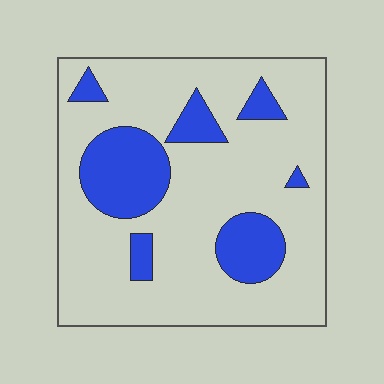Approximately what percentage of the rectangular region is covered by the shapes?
Approximately 20%.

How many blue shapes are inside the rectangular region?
7.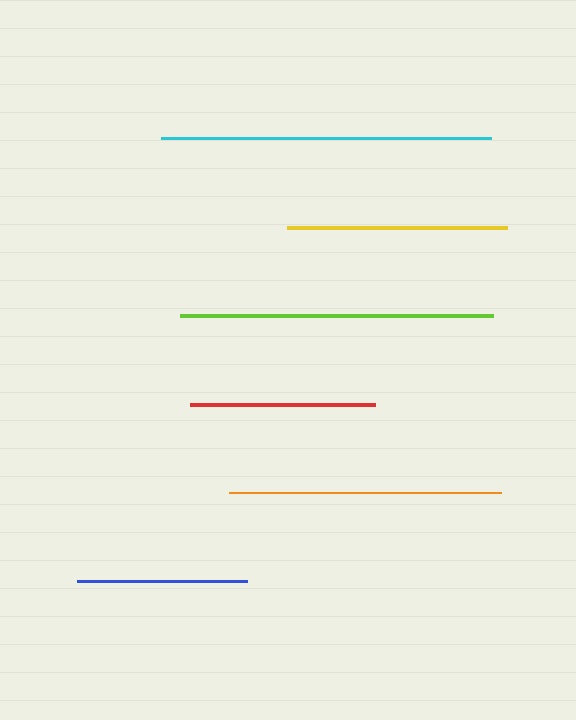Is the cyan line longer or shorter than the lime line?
The cyan line is longer than the lime line.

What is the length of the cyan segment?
The cyan segment is approximately 329 pixels long.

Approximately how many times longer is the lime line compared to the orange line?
The lime line is approximately 1.1 times the length of the orange line.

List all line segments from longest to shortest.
From longest to shortest: cyan, lime, orange, yellow, red, blue.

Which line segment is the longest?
The cyan line is the longest at approximately 329 pixels.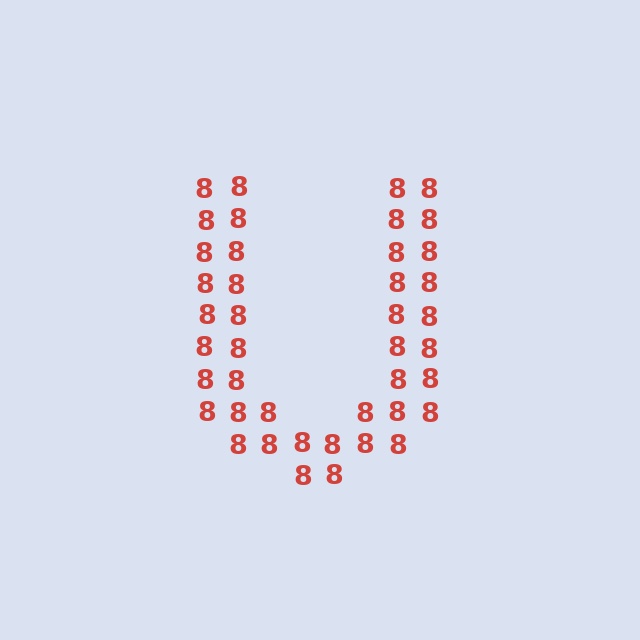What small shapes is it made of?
It is made of small digit 8's.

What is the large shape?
The large shape is the letter U.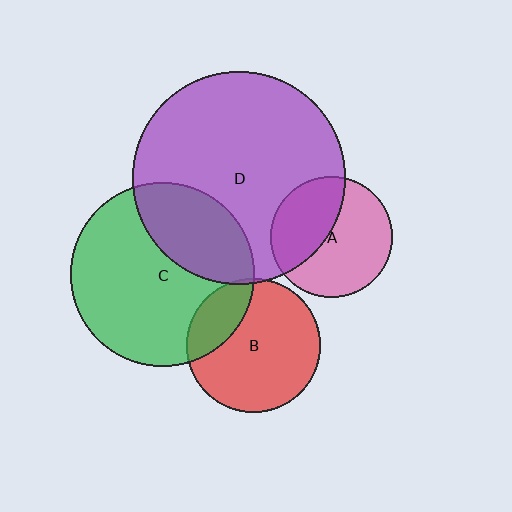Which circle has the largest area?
Circle D (purple).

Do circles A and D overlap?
Yes.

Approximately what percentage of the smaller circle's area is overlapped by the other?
Approximately 40%.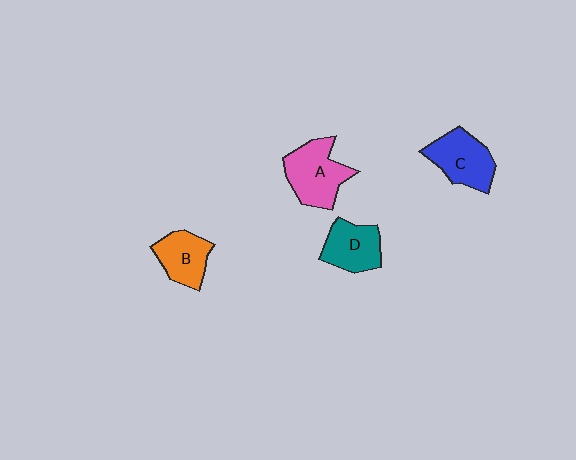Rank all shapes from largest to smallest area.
From largest to smallest: A (pink), C (blue), D (teal), B (orange).